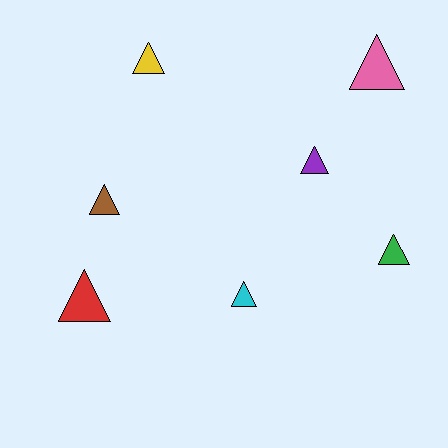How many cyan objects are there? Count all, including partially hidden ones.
There is 1 cyan object.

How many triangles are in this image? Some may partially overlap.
There are 7 triangles.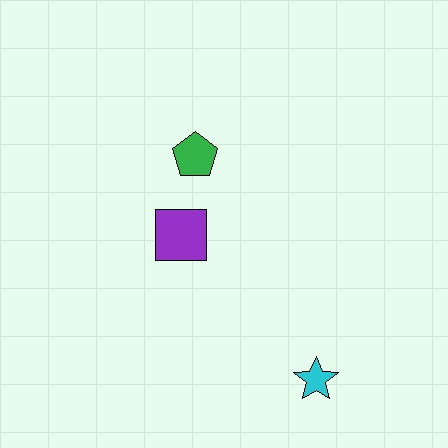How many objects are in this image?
There are 3 objects.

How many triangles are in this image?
There are no triangles.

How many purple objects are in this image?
There is 1 purple object.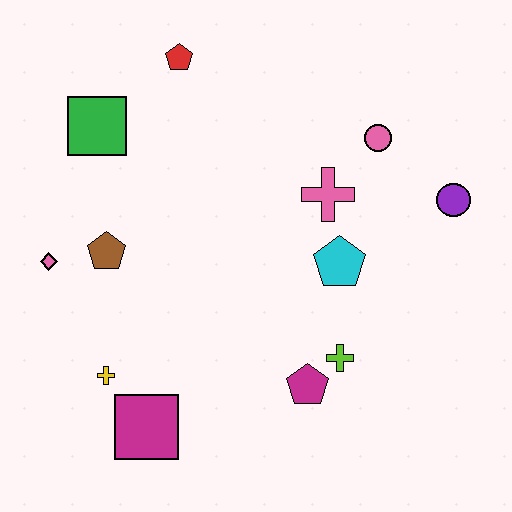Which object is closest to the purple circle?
The pink circle is closest to the purple circle.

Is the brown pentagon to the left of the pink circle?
Yes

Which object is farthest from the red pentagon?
The magenta square is farthest from the red pentagon.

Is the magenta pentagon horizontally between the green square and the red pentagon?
No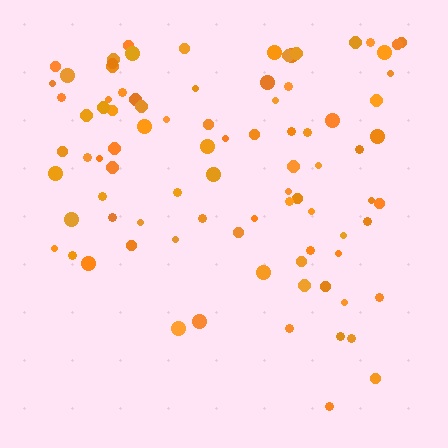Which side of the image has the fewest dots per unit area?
The bottom.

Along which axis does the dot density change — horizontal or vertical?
Vertical.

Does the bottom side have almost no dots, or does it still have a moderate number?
Still a moderate number, just noticeably fewer than the top.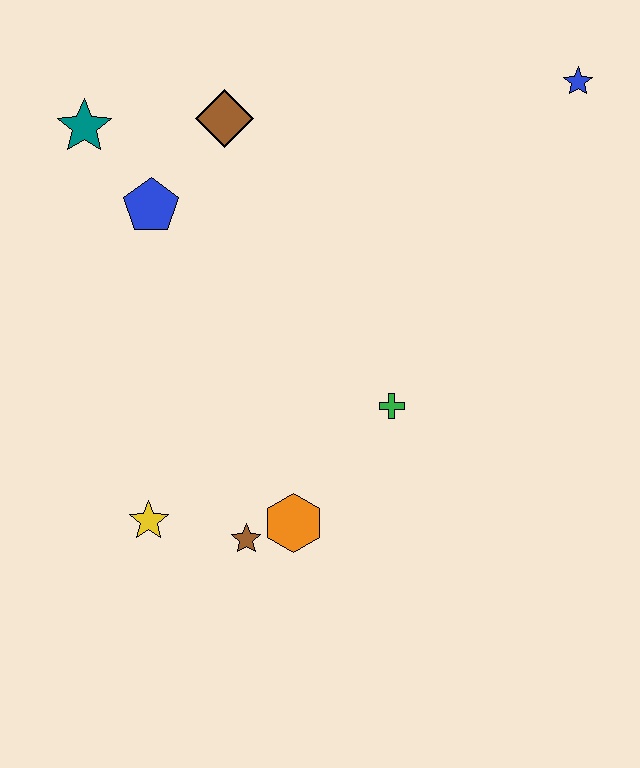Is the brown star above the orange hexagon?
No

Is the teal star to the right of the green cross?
No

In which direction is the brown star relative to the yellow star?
The brown star is to the right of the yellow star.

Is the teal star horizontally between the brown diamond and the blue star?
No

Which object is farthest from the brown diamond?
The brown star is farthest from the brown diamond.